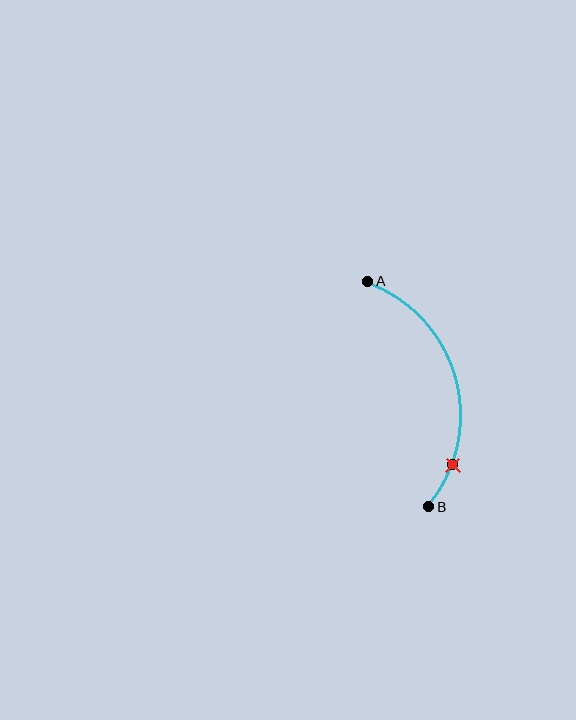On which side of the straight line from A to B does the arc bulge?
The arc bulges to the right of the straight line connecting A and B.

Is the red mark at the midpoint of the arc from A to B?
No. The red mark lies on the arc but is closer to endpoint B. The arc midpoint would be at the point on the curve equidistant along the arc from both A and B.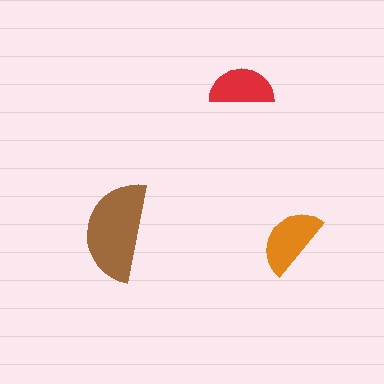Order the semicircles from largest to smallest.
the brown one, the orange one, the red one.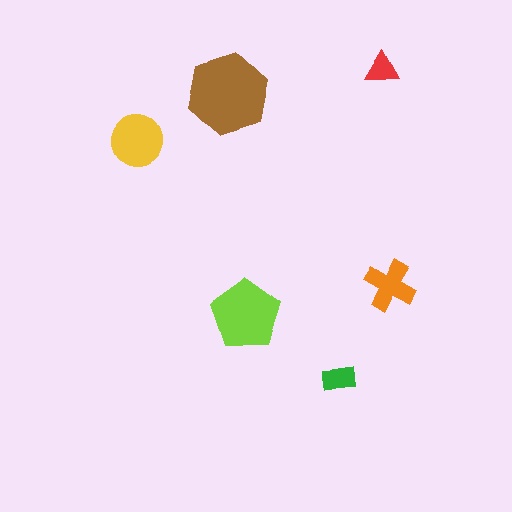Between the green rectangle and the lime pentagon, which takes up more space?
The lime pentagon.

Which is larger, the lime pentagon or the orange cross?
The lime pentagon.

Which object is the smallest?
The red triangle.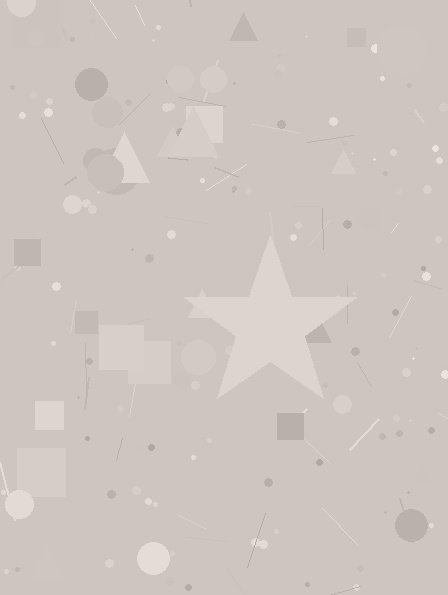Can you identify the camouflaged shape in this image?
The camouflaged shape is a star.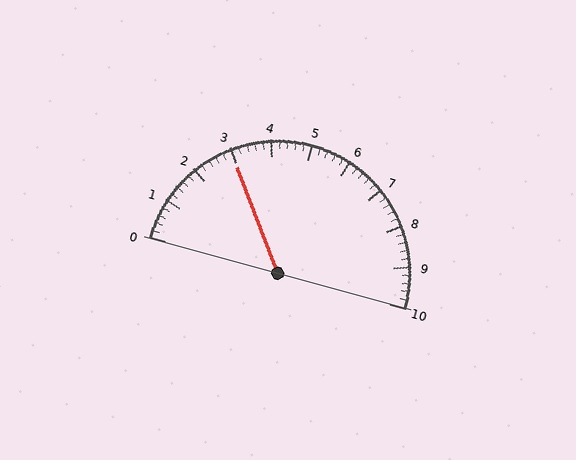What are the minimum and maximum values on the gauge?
The gauge ranges from 0 to 10.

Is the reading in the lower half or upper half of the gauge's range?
The reading is in the lower half of the range (0 to 10).